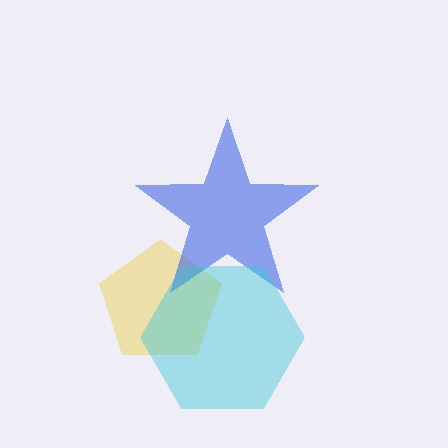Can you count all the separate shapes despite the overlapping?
Yes, there are 3 separate shapes.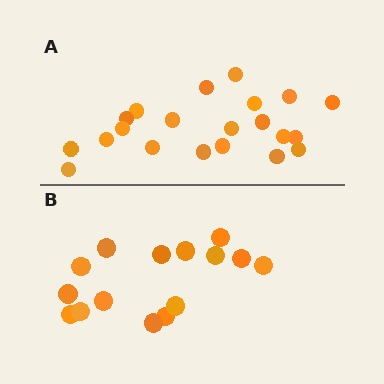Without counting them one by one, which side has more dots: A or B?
Region A (the top region) has more dots.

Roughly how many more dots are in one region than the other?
Region A has about 6 more dots than region B.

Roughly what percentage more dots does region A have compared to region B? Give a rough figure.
About 40% more.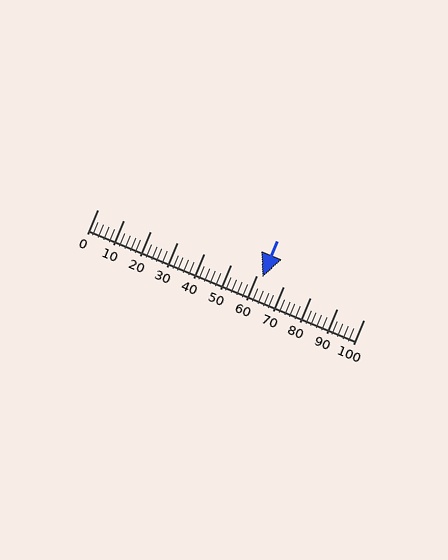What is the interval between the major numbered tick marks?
The major tick marks are spaced 10 units apart.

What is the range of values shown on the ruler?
The ruler shows values from 0 to 100.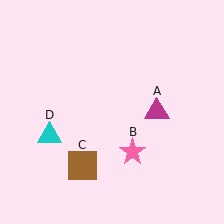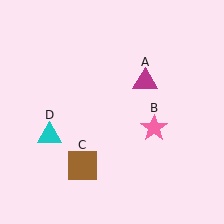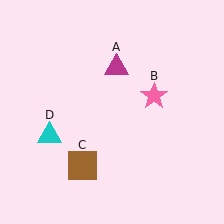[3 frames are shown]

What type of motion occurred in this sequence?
The magenta triangle (object A), pink star (object B) rotated counterclockwise around the center of the scene.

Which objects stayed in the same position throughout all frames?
Brown square (object C) and cyan triangle (object D) remained stationary.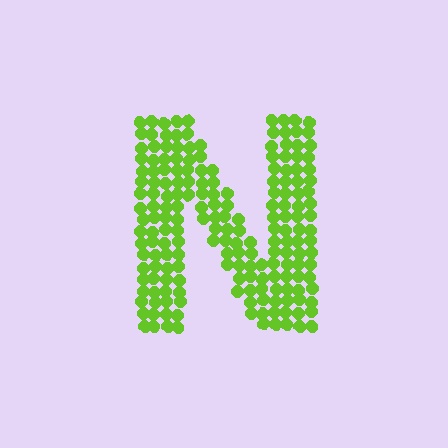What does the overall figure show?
The overall figure shows the letter N.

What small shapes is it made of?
It is made of small circles.